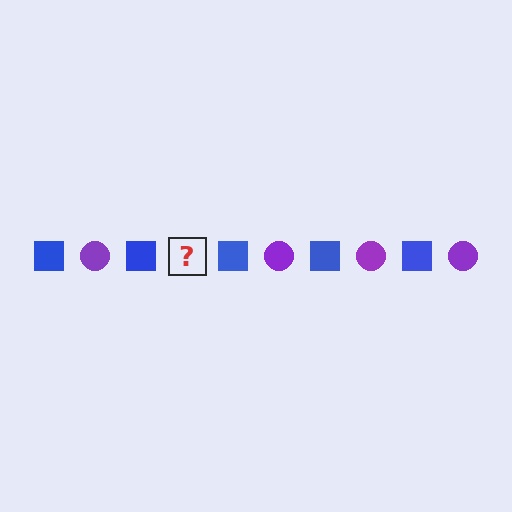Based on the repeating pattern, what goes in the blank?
The blank should be a purple circle.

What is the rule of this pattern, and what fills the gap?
The rule is that the pattern alternates between blue square and purple circle. The gap should be filled with a purple circle.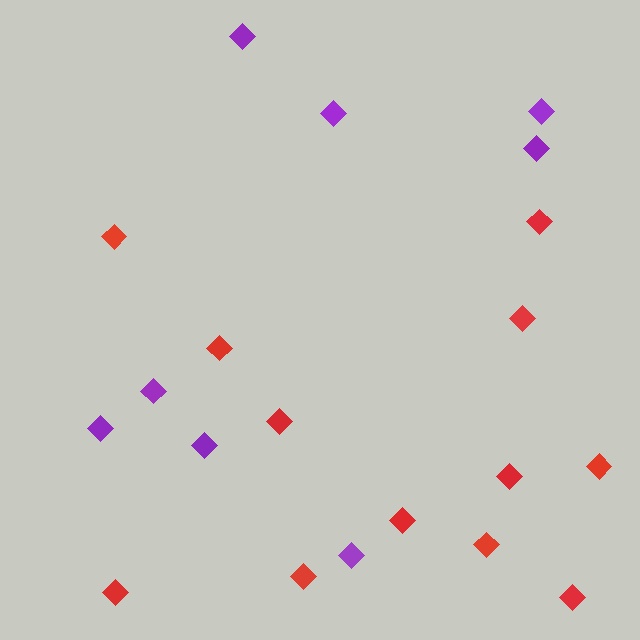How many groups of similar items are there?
There are 2 groups: one group of red diamonds (12) and one group of purple diamonds (8).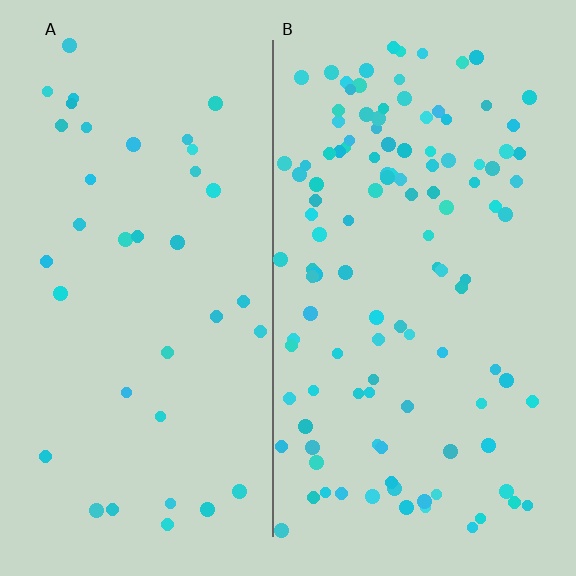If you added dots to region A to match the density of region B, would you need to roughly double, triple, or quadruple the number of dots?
Approximately triple.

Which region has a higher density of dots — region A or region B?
B (the right).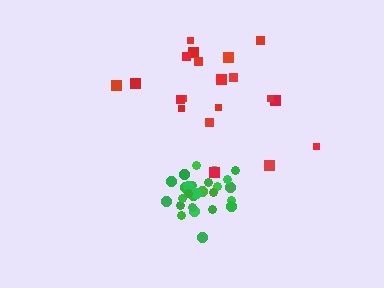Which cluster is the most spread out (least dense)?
Red.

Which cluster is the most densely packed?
Green.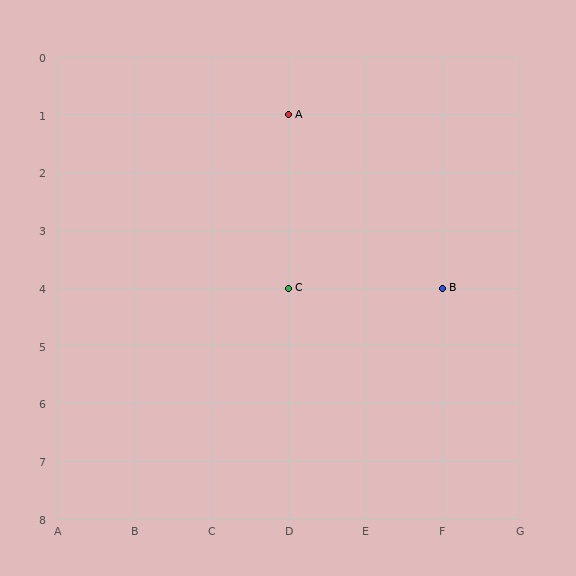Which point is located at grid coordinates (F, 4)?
Point B is at (F, 4).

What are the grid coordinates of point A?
Point A is at grid coordinates (D, 1).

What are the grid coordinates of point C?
Point C is at grid coordinates (D, 4).